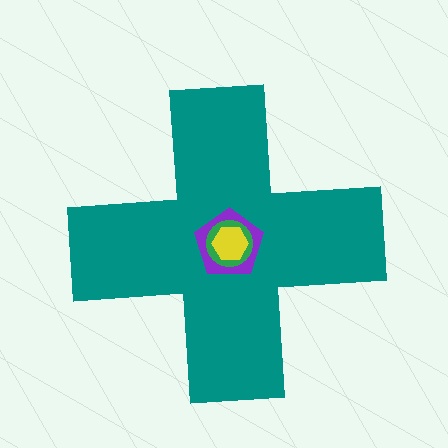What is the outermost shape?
The teal cross.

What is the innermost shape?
The yellow hexagon.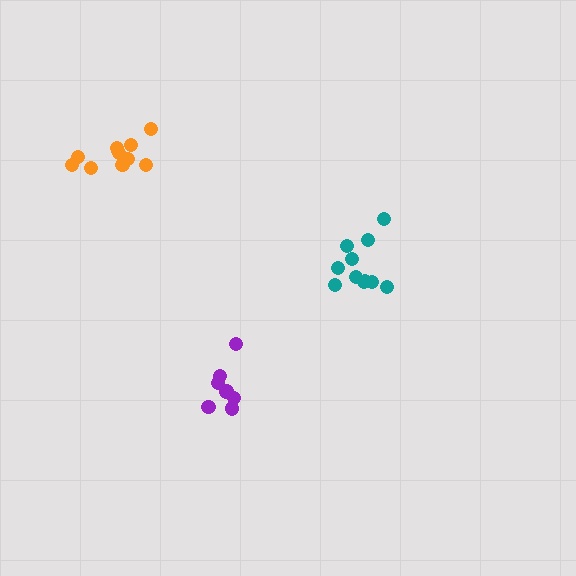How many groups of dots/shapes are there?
There are 3 groups.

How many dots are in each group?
Group 1: 11 dots, Group 2: 11 dots, Group 3: 8 dots (30 total).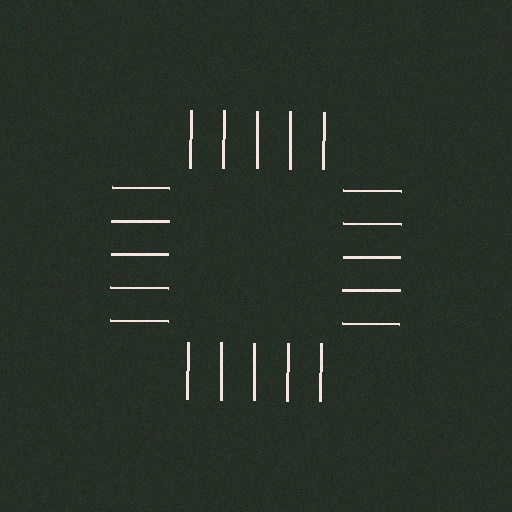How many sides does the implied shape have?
4 sides — the line-ends trace a square.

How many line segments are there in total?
20 — 5 along each of the 4 edges.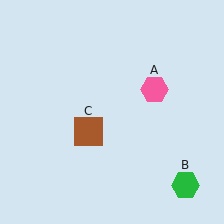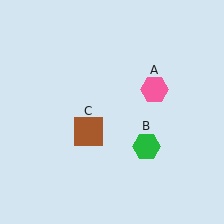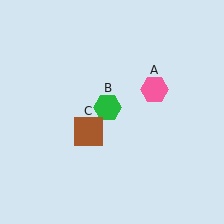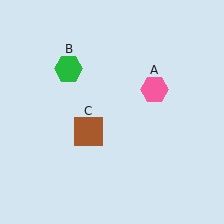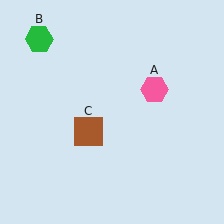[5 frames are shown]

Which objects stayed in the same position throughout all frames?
Pink hexagon (object A) and brown square (object C) remained stationary.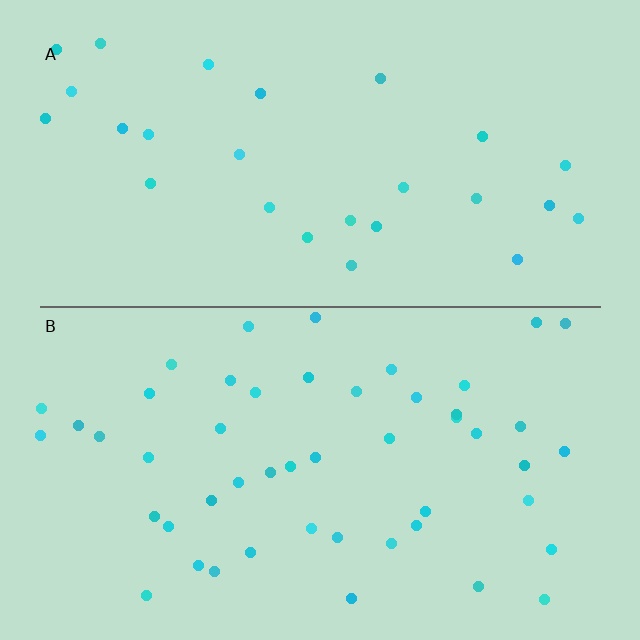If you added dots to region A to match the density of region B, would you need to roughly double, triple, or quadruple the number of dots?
Approximately double.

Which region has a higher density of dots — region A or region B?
B (the bottom).